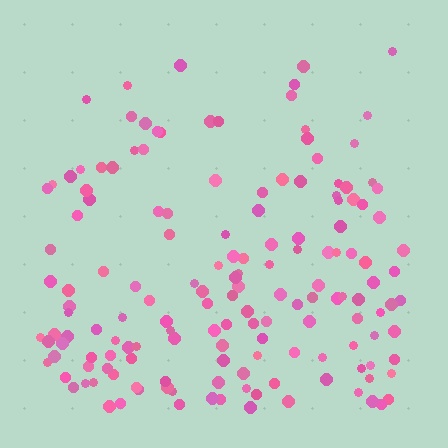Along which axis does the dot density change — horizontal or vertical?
Vertical.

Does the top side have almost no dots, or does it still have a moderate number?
Still a moderate number, just noticeably fewer than the bottom.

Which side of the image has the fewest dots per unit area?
The top.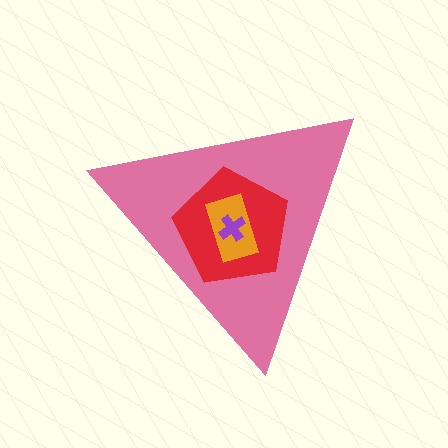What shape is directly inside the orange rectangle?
The purple cross.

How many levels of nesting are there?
4.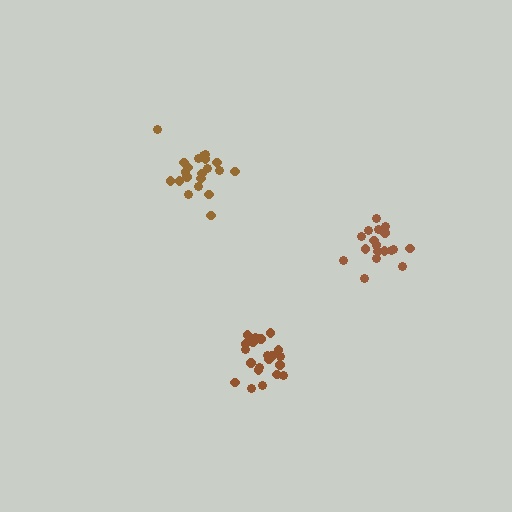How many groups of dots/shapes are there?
There are 3 groups.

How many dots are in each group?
Group 1: 21 dots, Group 2: 21 dots, Group 3: 19 dots (61 total).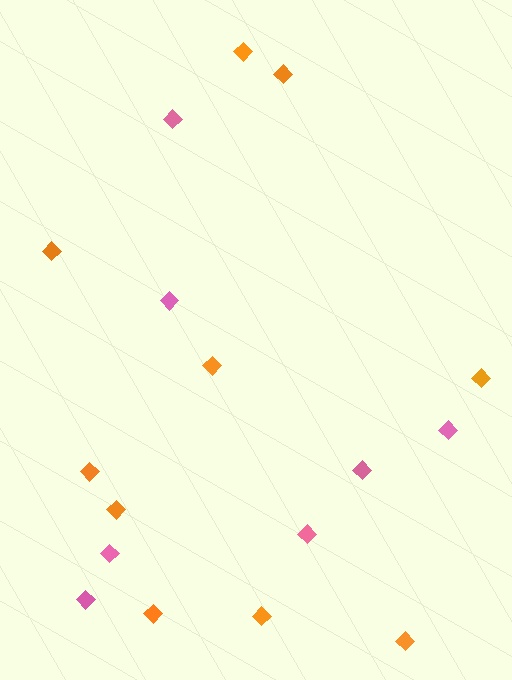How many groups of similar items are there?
There are 2 groups: one group of pink diamonds (7) and one group of orange diamonds (10).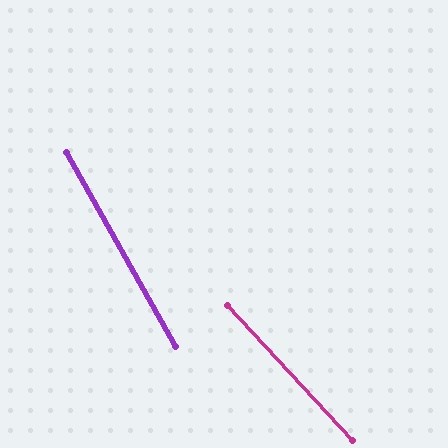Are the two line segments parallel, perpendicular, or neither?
Neither parallel nor perpendicular — they differ by about 13°.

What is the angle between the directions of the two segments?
Approximately 13 degrees.